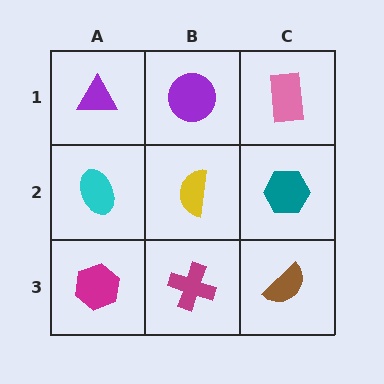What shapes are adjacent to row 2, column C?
A pink rectangle (row 1, column C), a brown semicircle (row 3, column C), a yellow semicircle (row 2, column B).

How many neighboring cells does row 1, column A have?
2.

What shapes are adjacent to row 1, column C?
A teal hexagon (row 2, column C), a purple circle (row 1, column B).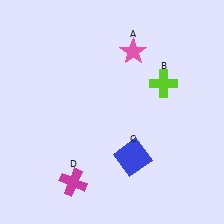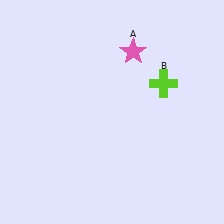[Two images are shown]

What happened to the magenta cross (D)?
The magenta cross (D) was removed in Image 2. It was in the bottom-left area of Image 1.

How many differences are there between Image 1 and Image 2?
There are 2 differences between the two images.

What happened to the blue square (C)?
The blue square (C) was removed in Image 2. It was in the bottom-right area of Image 1.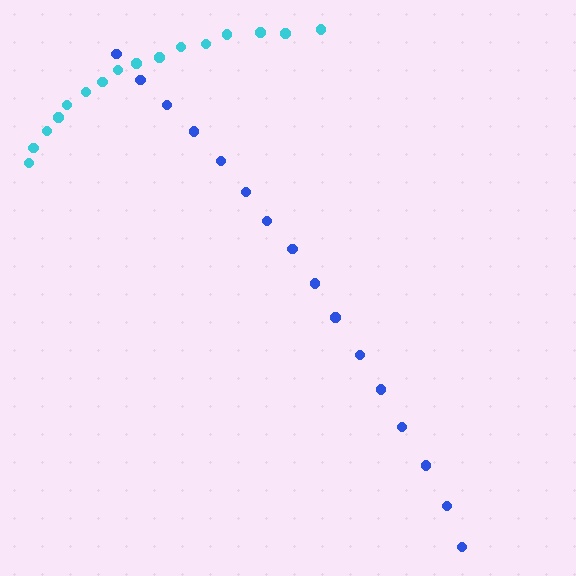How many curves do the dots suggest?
There are 2 distinct paths.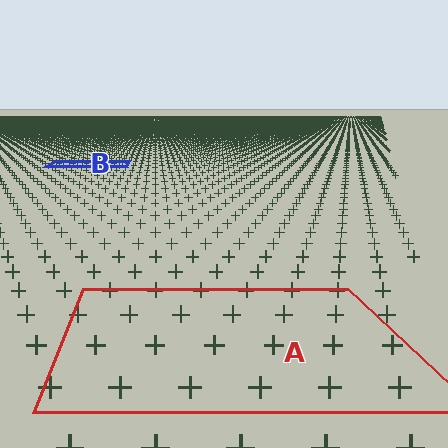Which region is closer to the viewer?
Region A is closer. The texture elements there are larger and more spread out.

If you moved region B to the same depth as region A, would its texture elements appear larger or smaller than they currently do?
They would appear larger. At a closer depth, the same texture elements are projected at a bigger on-screen size.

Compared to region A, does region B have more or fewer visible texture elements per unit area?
Region B has more texture elements per unit area — they are packed more densely because it is farther away.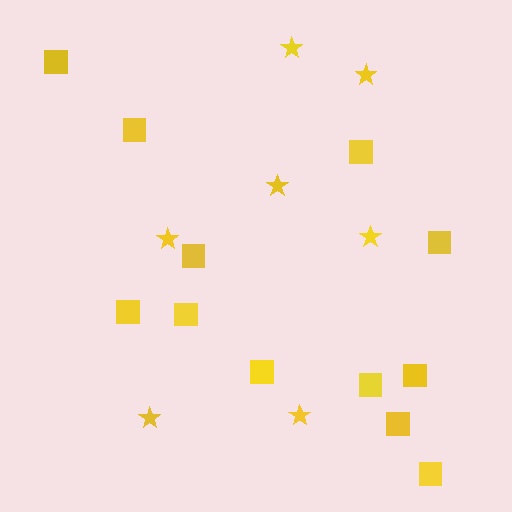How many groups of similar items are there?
There are 2 groups: one group of squares (12) and one group of stars (7).